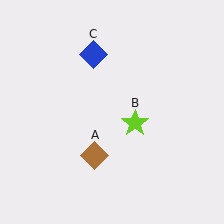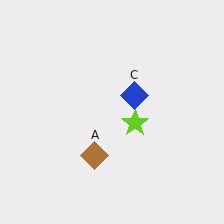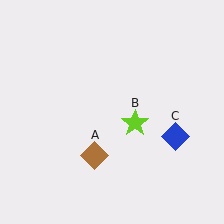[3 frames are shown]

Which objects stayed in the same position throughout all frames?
Brown diamond (object A) and lime star (object B) remained stationary.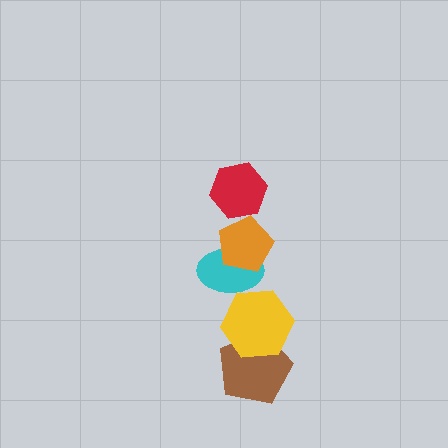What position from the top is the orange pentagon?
The orange pentagon is 2nd from the top.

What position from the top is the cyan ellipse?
The cyan ellipse is 3rd from the top.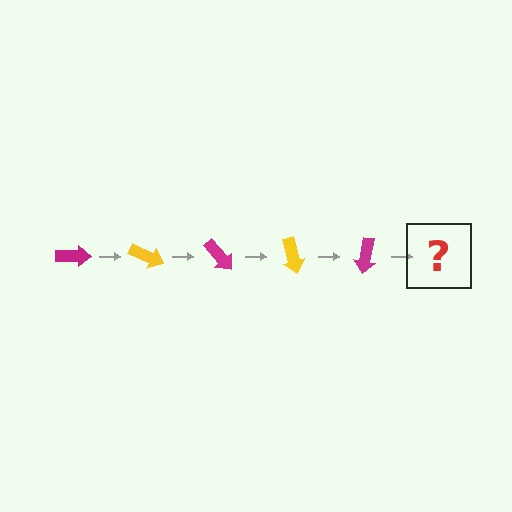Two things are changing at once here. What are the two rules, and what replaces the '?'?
The two rules are that it rotates 25 degrees each step and the color cycles through magenta and yellow. The '?' should be a yellow arrow, rotated 125 degrees from the start.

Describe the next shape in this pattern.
It should be a yellow arrow, rotated 125 degrees from the start.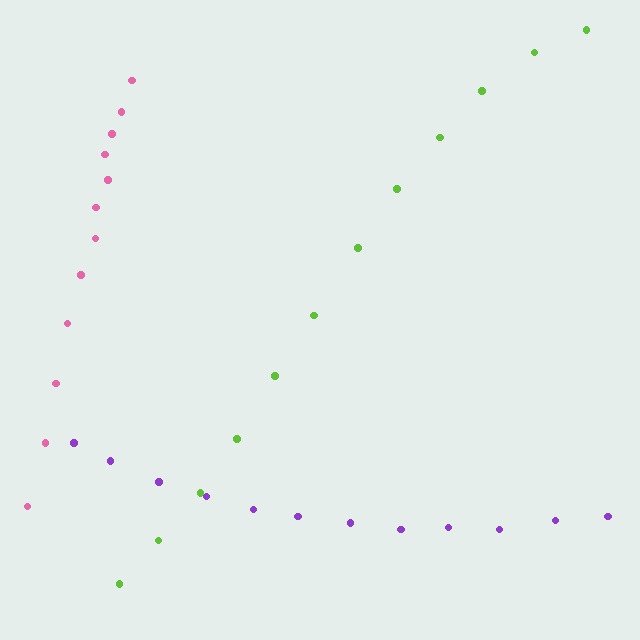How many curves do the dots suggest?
There are 3 distinct paths.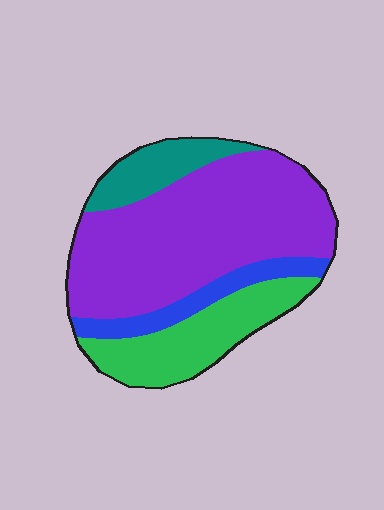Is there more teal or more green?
Green.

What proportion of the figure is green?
Green takes up about one fifth (1/5) of the figure.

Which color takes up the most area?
Purple, at roughly 55%.